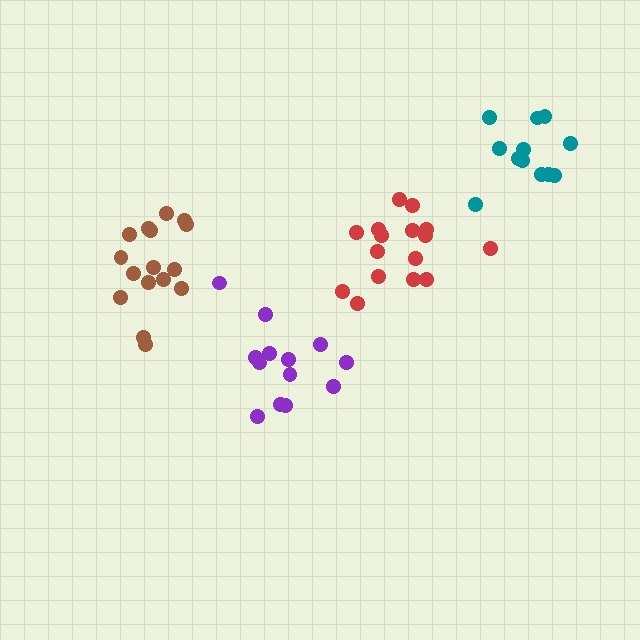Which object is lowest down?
The purple cluster is bottommost.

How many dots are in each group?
Group 1: 13 dots, Group 2: 16 dots, Group 3: 16 dots, Group 4: 12 dots (57 total).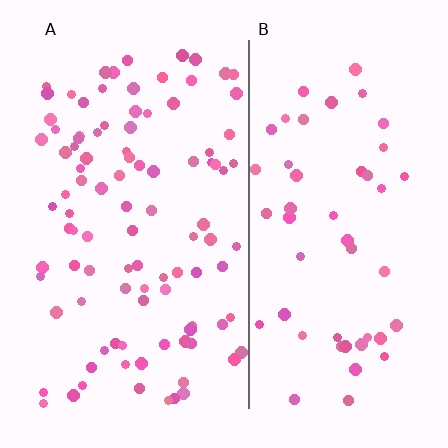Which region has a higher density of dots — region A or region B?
A (the left).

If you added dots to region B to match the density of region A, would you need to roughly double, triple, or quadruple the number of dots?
Approximately double.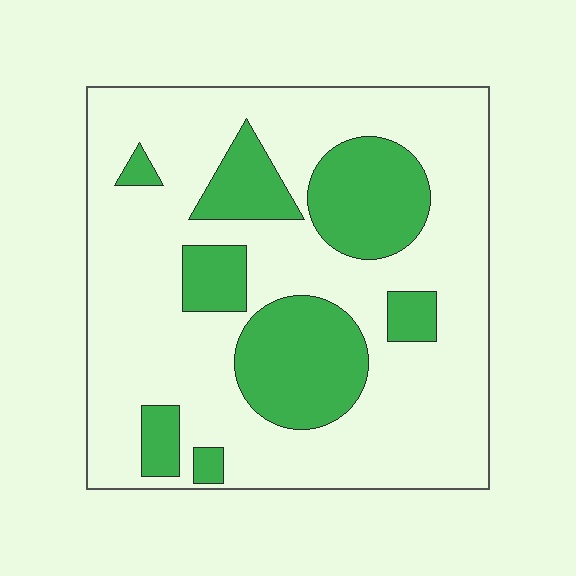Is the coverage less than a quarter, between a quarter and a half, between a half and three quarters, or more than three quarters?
Between a quarter and a half.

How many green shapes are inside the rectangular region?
8.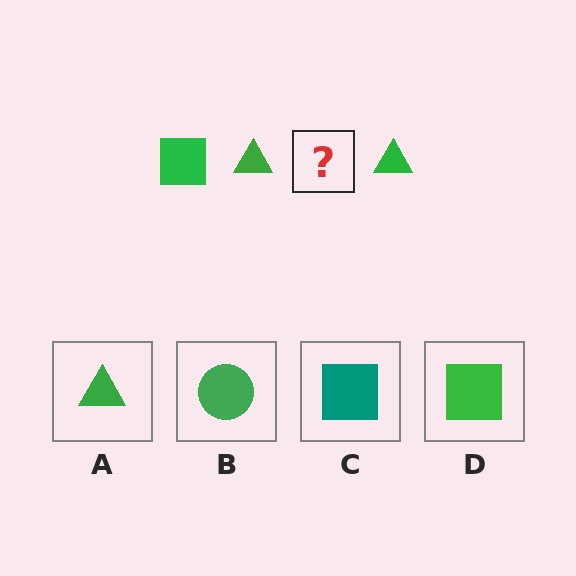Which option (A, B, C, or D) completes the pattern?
D.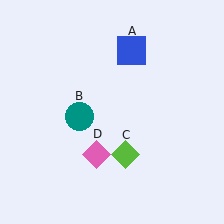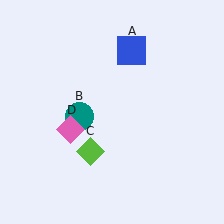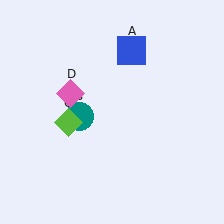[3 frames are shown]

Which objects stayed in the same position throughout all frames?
Blue square (object A) and teal circle (object B) remained stationary.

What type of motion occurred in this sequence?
The lime diamond (object C), pink diamond (object D) rotated clockwise around the center of the scene.